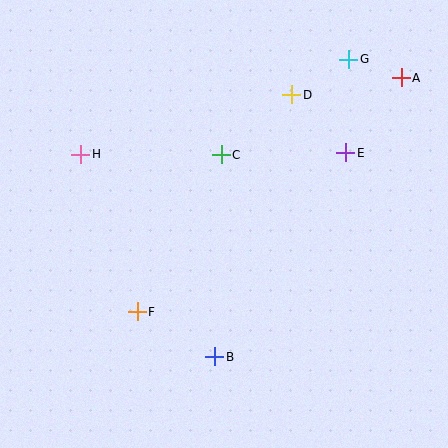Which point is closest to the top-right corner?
Point A is closest to the top-right corner.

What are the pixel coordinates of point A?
Point A is at (401, 78).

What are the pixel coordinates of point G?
Point G is at (349, 59).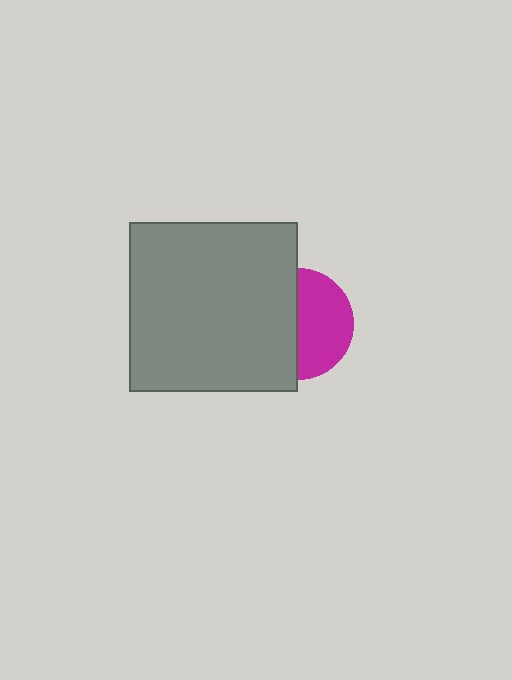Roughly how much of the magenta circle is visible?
About half of it is visible (roughly 51%).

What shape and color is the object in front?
The object in front is a gray square.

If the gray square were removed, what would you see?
You would see the complete magenta circle.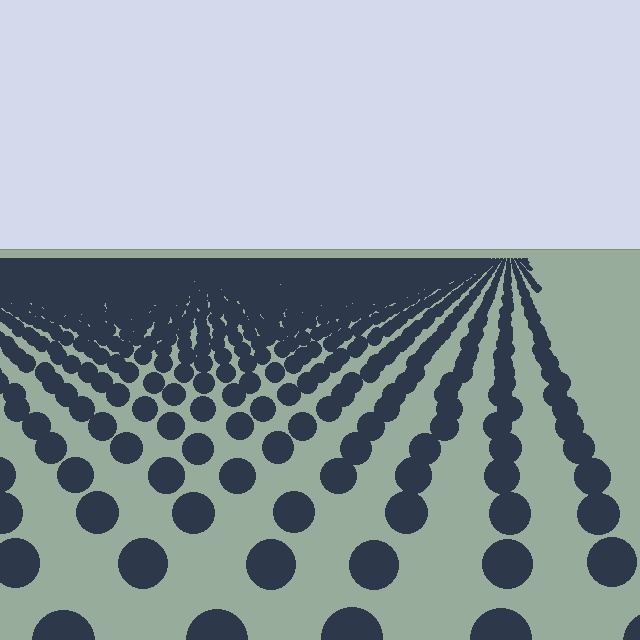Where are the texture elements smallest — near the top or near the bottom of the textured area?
Near the top.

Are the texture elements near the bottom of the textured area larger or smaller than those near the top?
Larger. Near the bottom, elements are closer to the viewer and appear at a bigger on-screen size.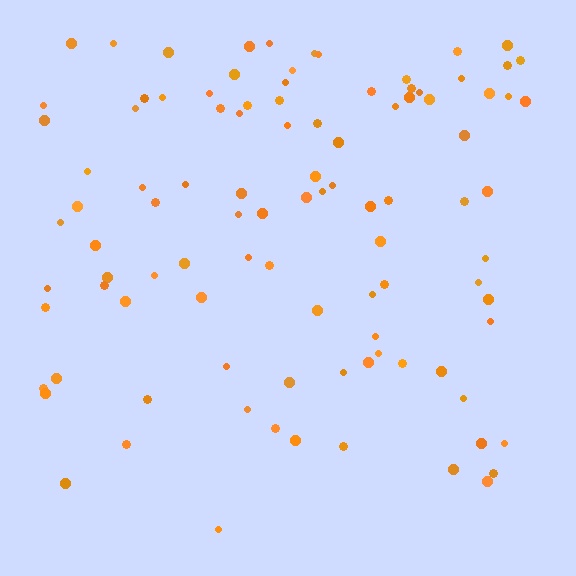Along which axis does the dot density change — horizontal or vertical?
Vertical.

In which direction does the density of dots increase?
From bottom to top, with the top side densest.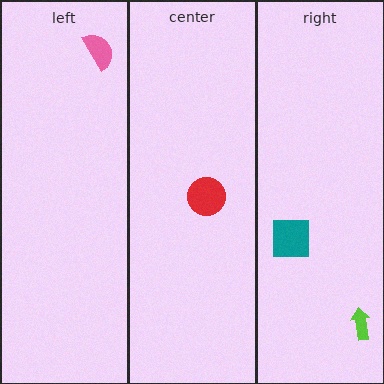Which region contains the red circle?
The center region.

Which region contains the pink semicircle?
The left region.